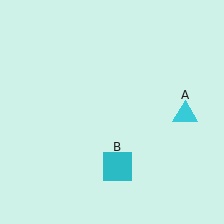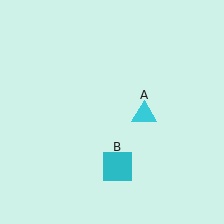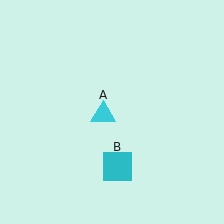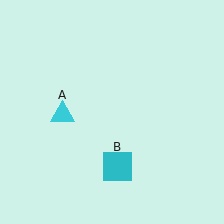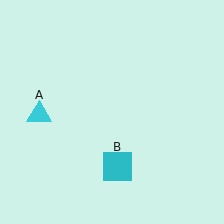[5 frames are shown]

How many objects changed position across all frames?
1 object changed position: cyan triangle (object A).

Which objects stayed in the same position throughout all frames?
Cyan square (object B) remained stationary.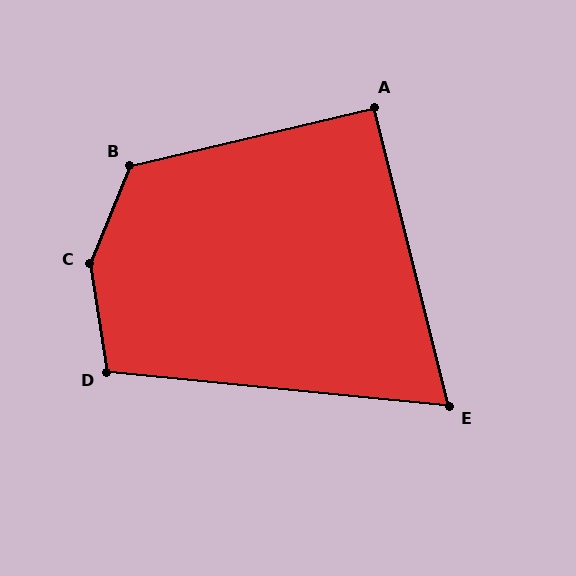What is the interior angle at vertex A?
Approximately 91 degrees (approximately right).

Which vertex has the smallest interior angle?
E, at approximately 70 degrees.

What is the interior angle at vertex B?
Approximately 126 degrees (obtuse).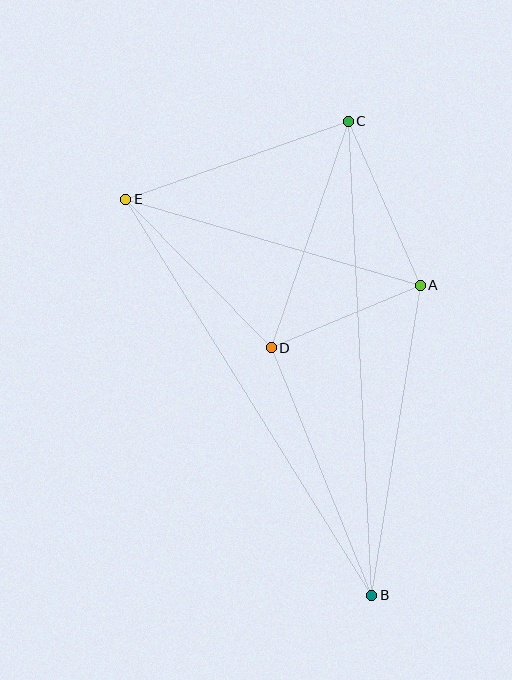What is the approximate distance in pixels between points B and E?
The distance between B and E is approximately 466 pixels.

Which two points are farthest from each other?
Points B and C are farthest from each other.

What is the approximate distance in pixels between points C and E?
The distance between C and E is approximately 236 pixels.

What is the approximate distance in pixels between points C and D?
The distance between C and D is approximately 239 pixels.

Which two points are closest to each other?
Points A and D are closest to each other.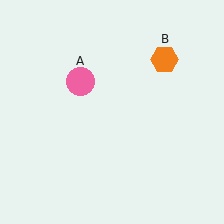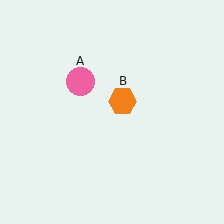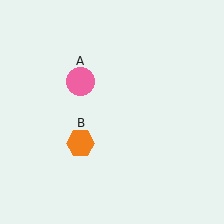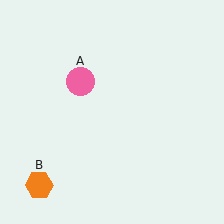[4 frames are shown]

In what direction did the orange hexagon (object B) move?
The orange hexagon (object B) moved down and to the left.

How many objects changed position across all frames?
1 object changed position: orange hexagon (object B).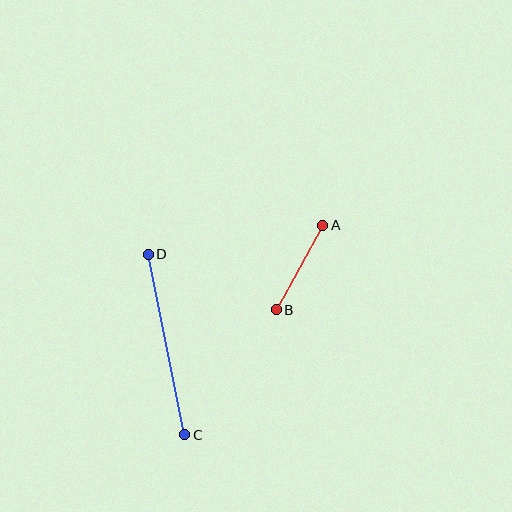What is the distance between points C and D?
The distance is approximately 184 pixels.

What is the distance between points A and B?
The distance is approximately 96 pixels.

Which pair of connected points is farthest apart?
Points C and D are farthest apart.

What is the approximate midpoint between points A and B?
The midpoint is at approximately (300, 267) pixels.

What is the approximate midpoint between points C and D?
The midpoint is at approximately (167, 344) pixels.